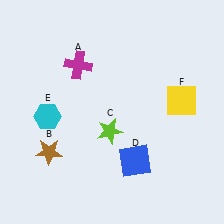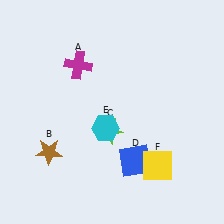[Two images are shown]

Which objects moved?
The objects that moved are: the cyan hexagon (E), the yellow square (F).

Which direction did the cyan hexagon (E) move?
The cyan hexagon (E) moved right.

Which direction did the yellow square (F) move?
The yellow square (F) moved down.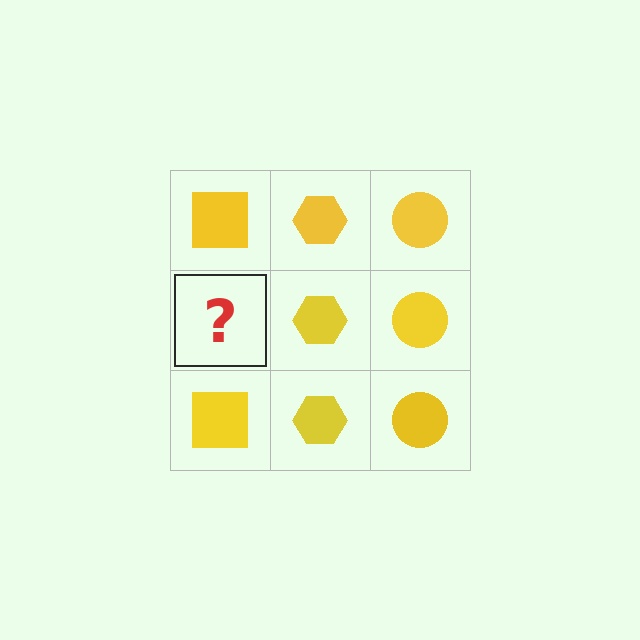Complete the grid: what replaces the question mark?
The question mark should be replaced with a yellow square.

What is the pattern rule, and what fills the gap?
The rule is that each column has a consistent shape. The gap should be filled with a yellow square.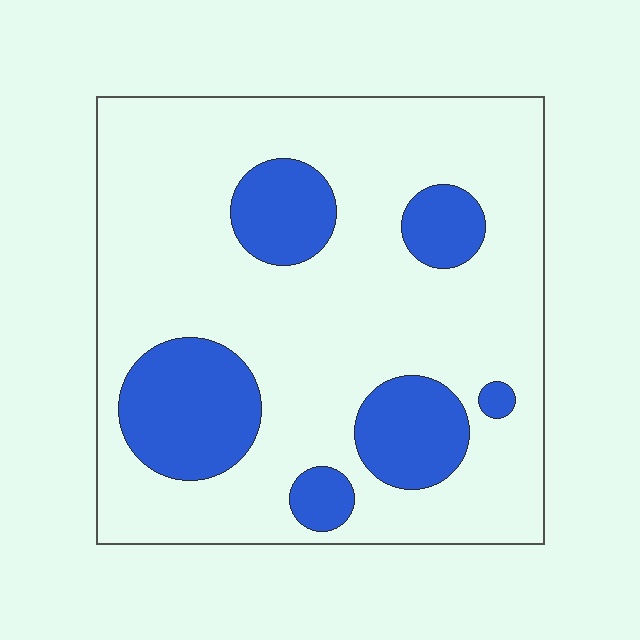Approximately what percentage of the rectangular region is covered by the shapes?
Approximately 25%.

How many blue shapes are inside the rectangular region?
6.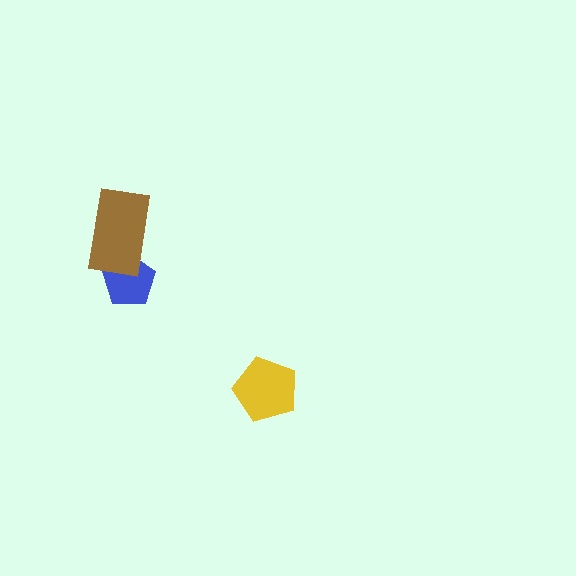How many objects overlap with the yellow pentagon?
0 objects overlap with the yellow pentagon.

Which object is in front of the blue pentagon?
The brown rectangle is in front of the blue pentagon.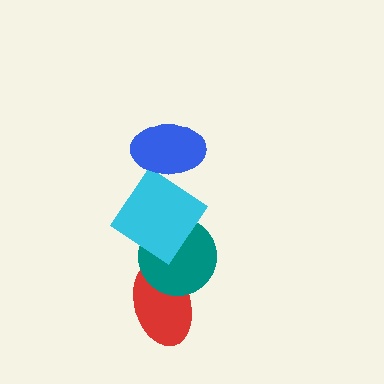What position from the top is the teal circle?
The teal circle is 3rd from the top.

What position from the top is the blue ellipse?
The blue ellipse is 1st from the top.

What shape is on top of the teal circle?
The cyan diamond is on top of the teal circle.